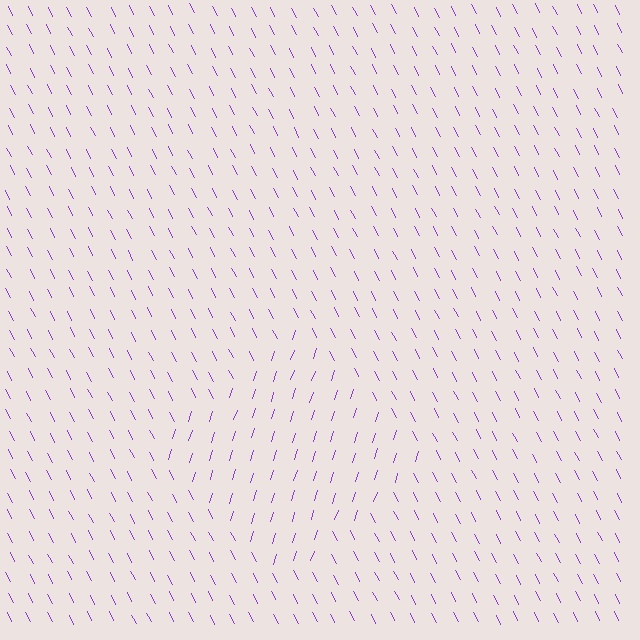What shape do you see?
I see a diamond.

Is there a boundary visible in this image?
Yes, there is a texture boundary formed by a change in line orientation.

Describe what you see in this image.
The image is filled with small purple line segments. A diamond region in the image has lines oriented differently from the surrounding lines, creating a visible texture boundary.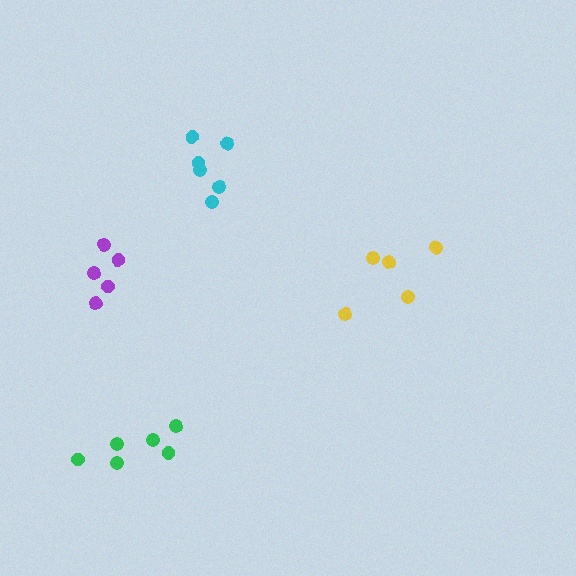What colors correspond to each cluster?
The clusters are colored: cyan, yellow, purple, green.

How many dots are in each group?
Group 1: 6 dots, Group 2: 5 dots, Group 3: 5 dots, Group 4: 6 dots (22 total).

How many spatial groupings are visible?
There are 4 spatial groupings.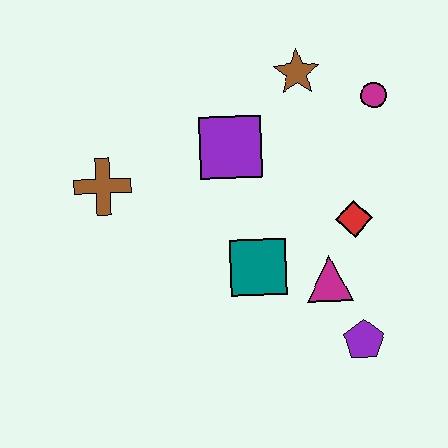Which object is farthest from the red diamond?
The brown cross is farthest from the red diamond.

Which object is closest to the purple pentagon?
The magenta triangle is closest to the purple pentagon.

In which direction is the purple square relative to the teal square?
The purple square is above the teal square.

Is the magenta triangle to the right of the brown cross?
Yes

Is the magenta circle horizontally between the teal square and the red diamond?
No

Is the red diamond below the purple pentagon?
No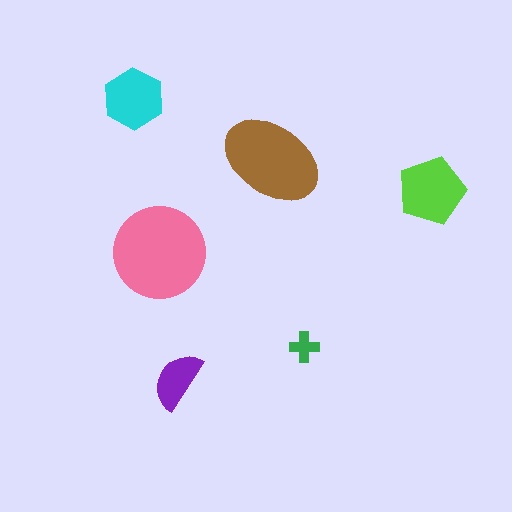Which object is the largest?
The pink circle.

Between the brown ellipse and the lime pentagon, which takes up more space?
The brown ellipse.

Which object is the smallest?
The green cross.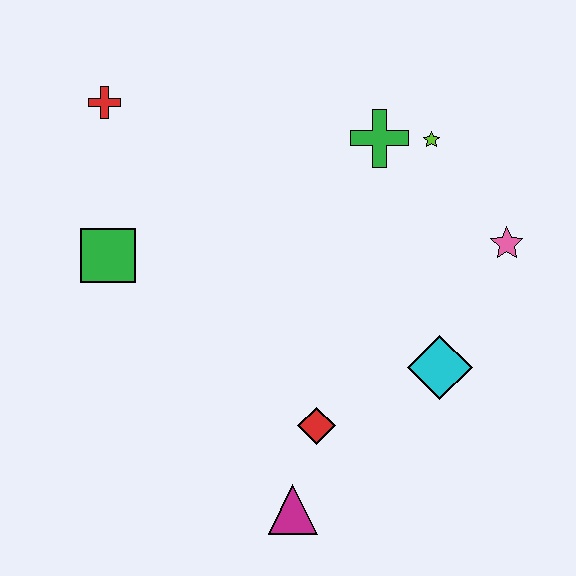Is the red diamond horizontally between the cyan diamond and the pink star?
No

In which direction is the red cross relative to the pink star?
The red cross is to the left of the pink star.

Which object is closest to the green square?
The red cross is closest to the green square.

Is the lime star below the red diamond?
No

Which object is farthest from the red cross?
The magenta triangle is farthest from the red cross.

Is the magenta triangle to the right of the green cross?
No